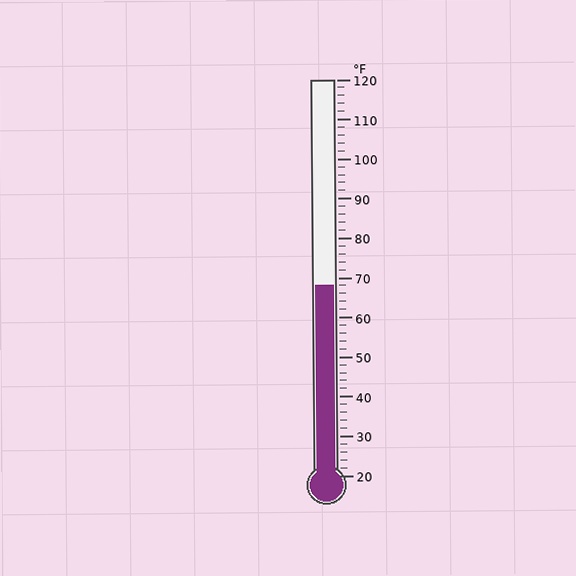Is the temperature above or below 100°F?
The temperature is below 100°F.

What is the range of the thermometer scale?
The thermometer scale ranges from 20°F to 120°F.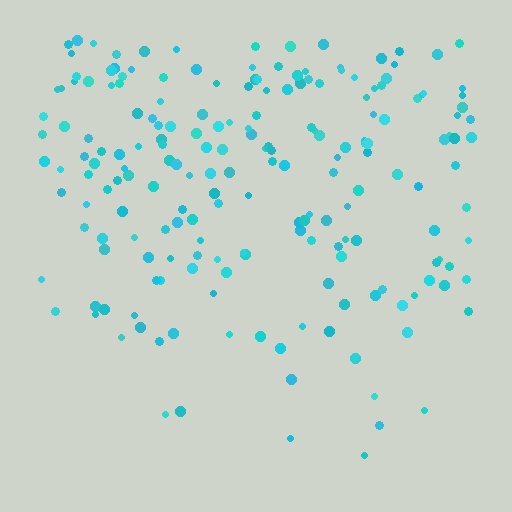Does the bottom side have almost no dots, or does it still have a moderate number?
Still a moderate number, just noticeably fewer than the top.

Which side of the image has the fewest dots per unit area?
The bottom.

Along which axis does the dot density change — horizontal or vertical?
Vertical.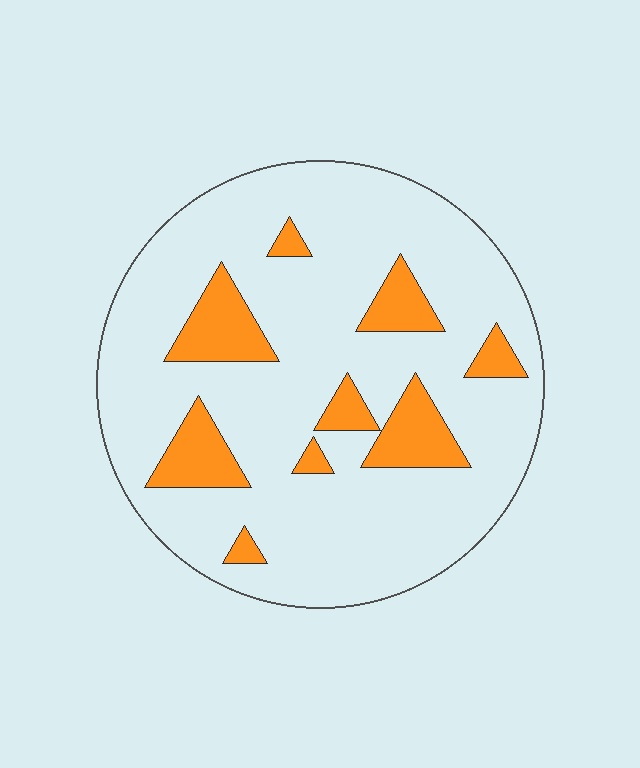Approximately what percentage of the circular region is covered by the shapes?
Approximately 15%.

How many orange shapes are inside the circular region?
9.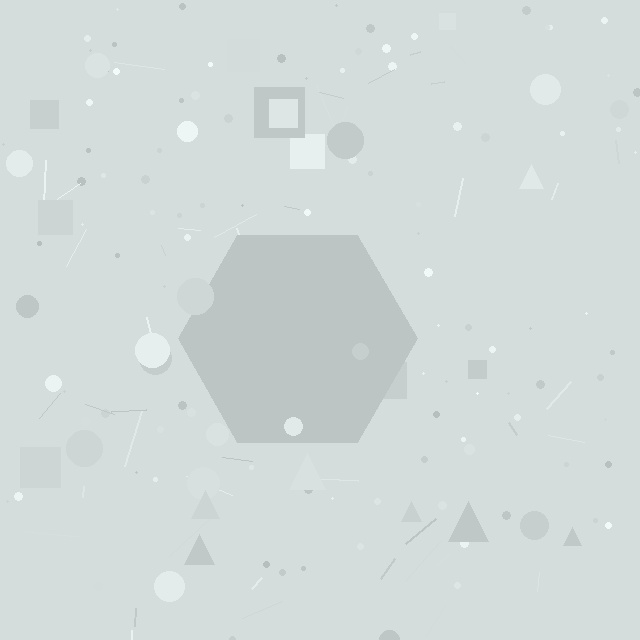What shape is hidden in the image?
A hexagon is hidden in the image.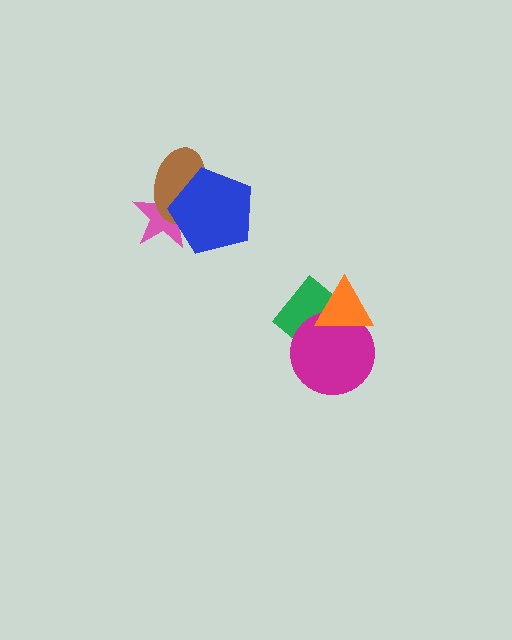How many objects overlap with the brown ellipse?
2 objects overlap with the brown ellipse.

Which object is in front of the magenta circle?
The orange triangle is in front of the magenta circle.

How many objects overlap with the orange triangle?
2 objects overlap with the orange triangle.